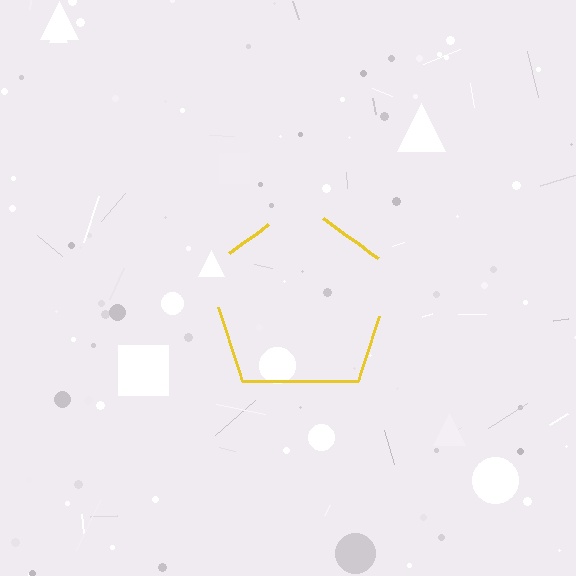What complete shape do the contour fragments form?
The contour fragments form a pentagon.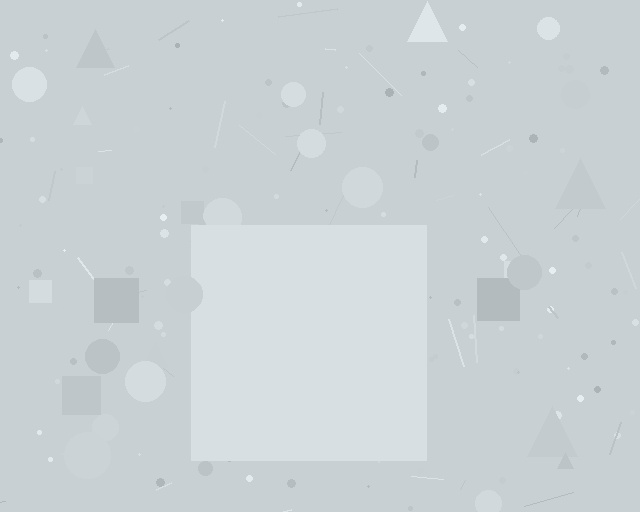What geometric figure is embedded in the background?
A square is embedded in the background.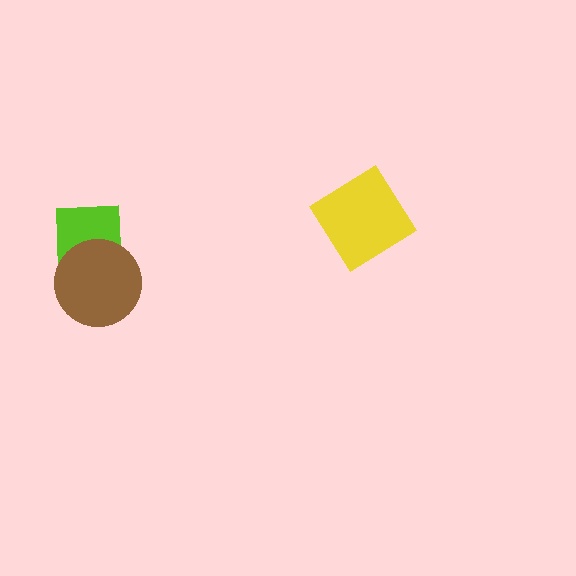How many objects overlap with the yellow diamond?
0 objects overlap with the yellow diamond.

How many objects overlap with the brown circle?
1 object overlaps with the brown circle.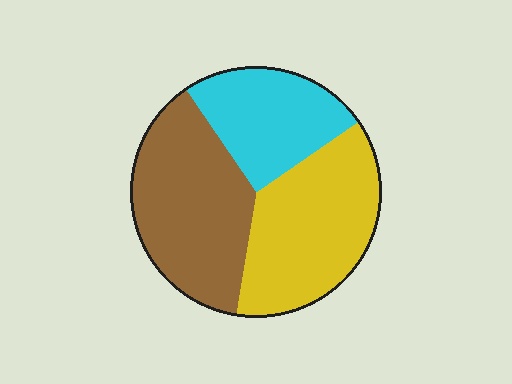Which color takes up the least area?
Cyan, at roughly 25%.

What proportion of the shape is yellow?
Yellow covers about 35% of the shape.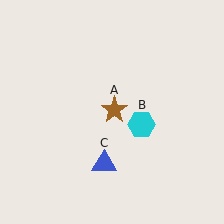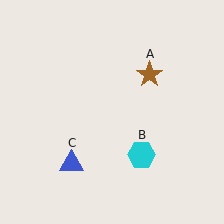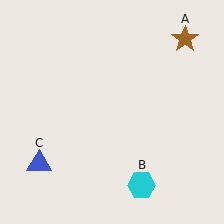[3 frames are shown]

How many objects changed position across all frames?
3 objects changed position: brown star (object A), cyan hexagon (object B), blue triangle (object C).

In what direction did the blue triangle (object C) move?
The blue triangle (object C) moved left.